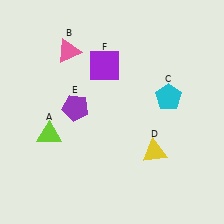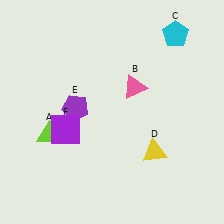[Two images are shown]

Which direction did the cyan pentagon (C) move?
The cyan pentagon (C) moved up.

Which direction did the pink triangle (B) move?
The pink triangle (B) moved right.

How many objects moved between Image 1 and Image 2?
3 objects moved between the two images.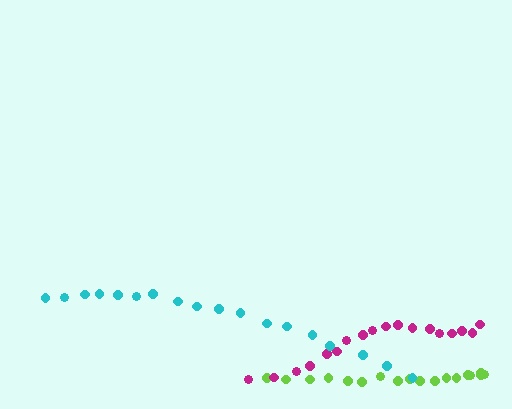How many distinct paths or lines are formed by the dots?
There are 3 distinct paths.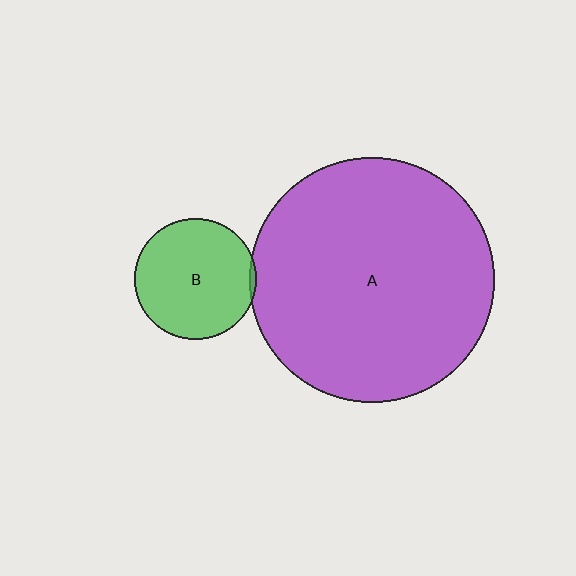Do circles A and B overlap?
Yes.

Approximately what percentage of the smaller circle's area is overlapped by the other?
Approximately 5%.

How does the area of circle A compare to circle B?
Approximately 4.1 times.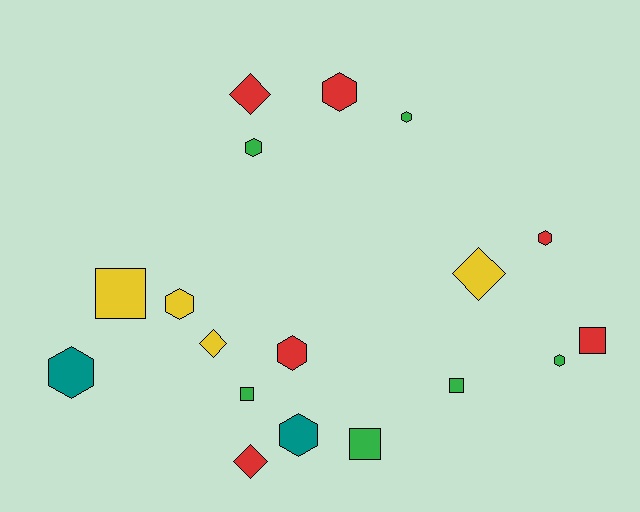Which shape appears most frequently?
Hexagon, with 9 objects.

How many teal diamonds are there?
There are no teal diamonds.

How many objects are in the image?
There are 18 objects.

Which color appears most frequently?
Red, with 6 objects.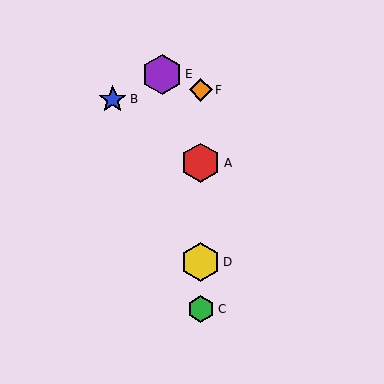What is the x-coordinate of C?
Object C is at x≈201.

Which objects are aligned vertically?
Objects A, C, D, F are aligned vertically.